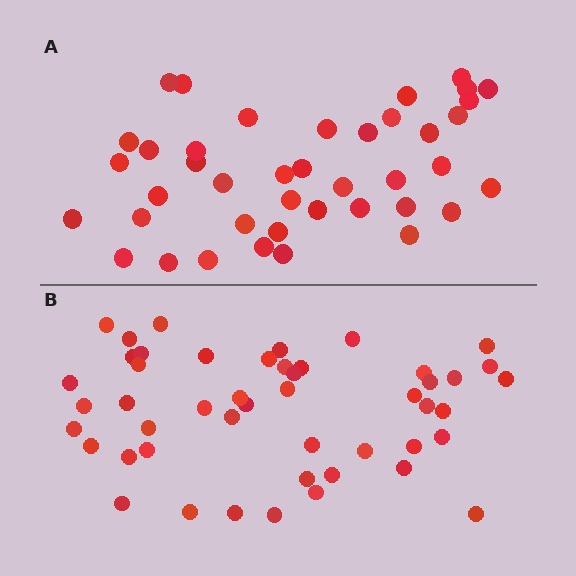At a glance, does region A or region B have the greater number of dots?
Region B (the bottom region) has more dots.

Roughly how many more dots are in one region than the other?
Region B has roughly 8 or so more dots than region A.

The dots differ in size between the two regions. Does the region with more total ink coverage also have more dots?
No. Region A has more total ink coverage because its dots are larger, but region B actually contains more individual dots. Total area can be misleading — the number of items is what matters here.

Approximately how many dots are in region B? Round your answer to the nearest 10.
About 50 dots. (The exact count is 48, which rounds to 50.)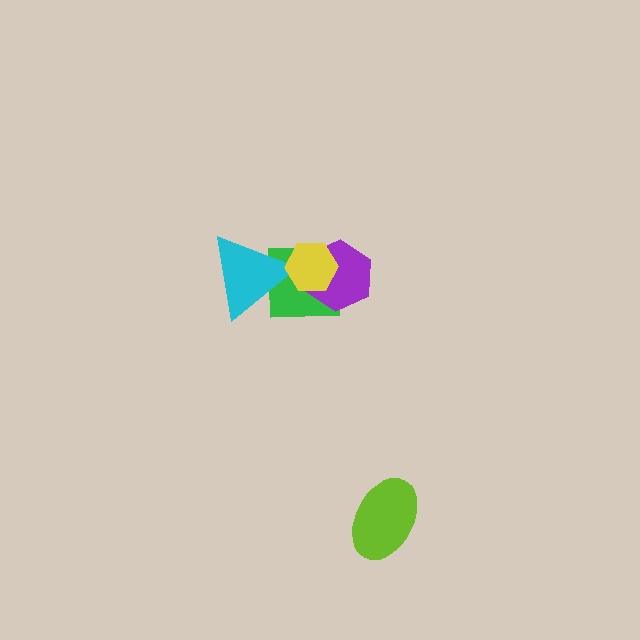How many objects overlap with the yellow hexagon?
3 objects overlap with the yellow hexagon.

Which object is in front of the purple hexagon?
The yellow hexagon is in front of the purple hexagon.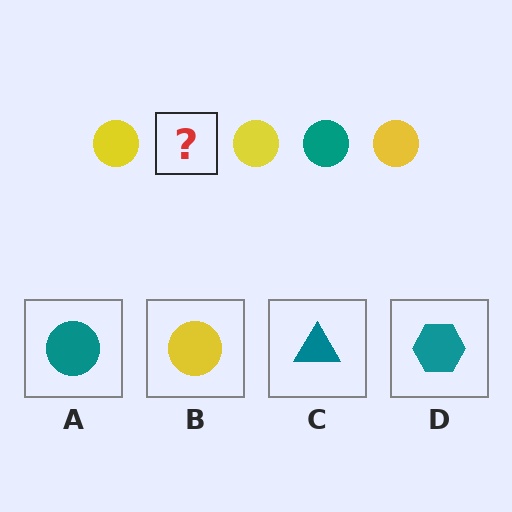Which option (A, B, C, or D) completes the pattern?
A.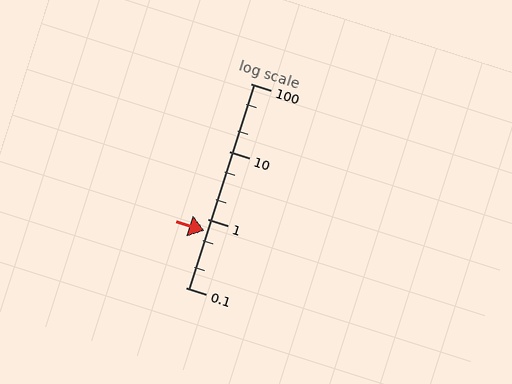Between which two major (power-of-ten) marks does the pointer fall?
The pointer is between 0.1 and 1.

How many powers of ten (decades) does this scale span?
The scale spans 3 decades, from 0.1 to 100.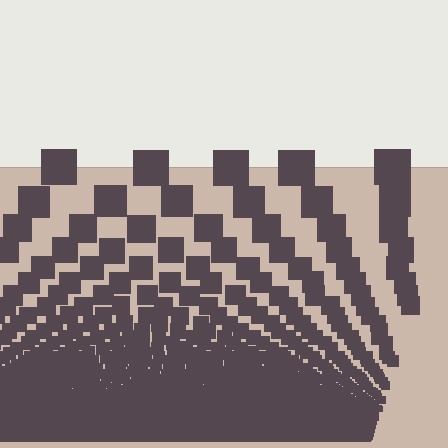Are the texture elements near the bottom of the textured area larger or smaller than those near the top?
Smaller. The gradient is inverted — elements near the bottom are smaller and denser.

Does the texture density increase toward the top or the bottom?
Density increases toward the bottom.